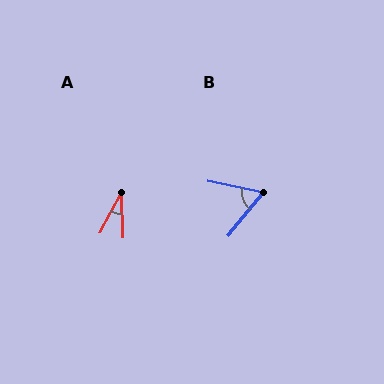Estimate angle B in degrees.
Approximately 63 degrees.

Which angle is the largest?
B, at approximately 63 degrees.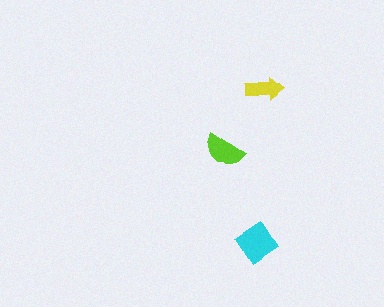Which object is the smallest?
The yellow arrow.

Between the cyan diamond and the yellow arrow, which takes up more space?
The cyan diamond.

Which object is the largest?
The cyan diamond.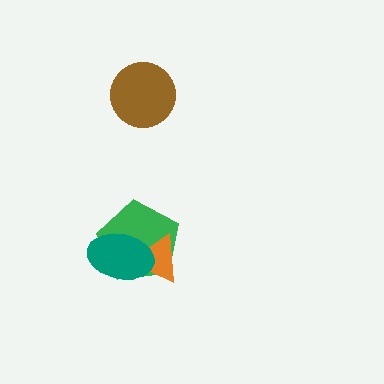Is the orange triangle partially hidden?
Yes, it is partially covered by another shape.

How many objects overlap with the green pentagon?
2 objects overlap with the green pentagon.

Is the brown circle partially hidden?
No, no other shape covers it.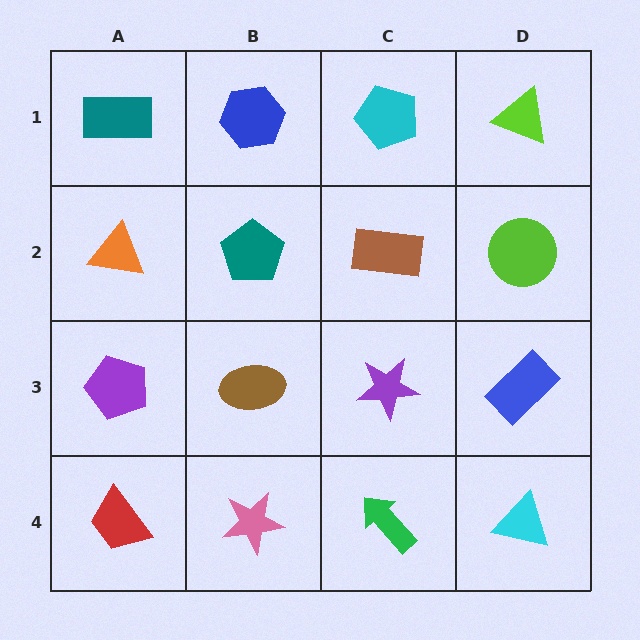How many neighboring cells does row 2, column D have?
3.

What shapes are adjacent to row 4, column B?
A brown ellipse (row 3, column B), a red trapezoid (row 4, column A), a green arrow (row 4, column C).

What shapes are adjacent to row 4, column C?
A purple star (row 3, column C), a pink star (row 4, column B), a cyan triangle (row 4, column D).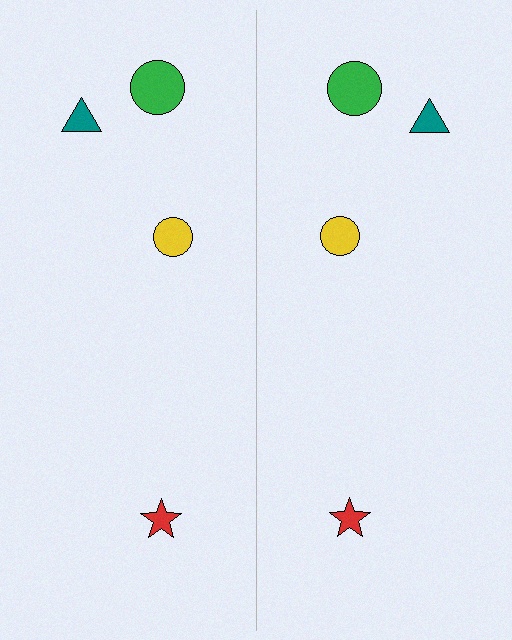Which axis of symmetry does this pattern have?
The pattern has a vertical axis of symmetry running through the center of the image.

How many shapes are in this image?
There are 8 shapes in this image.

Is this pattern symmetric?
Yes, this pattern has bilateral (reflection) symmetry.